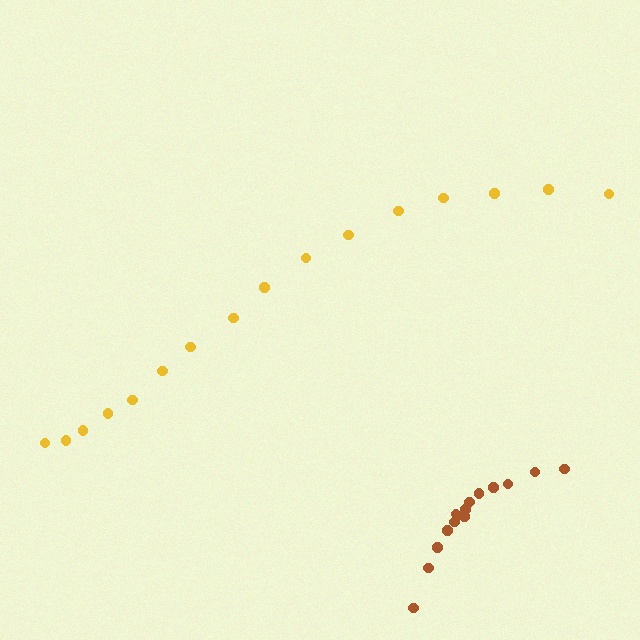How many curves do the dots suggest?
There are 2 distinct paths.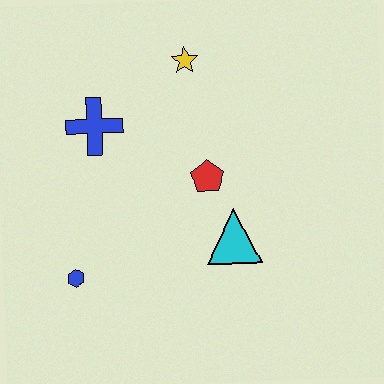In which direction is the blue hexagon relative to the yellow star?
The blue hexagon is below the yellow star.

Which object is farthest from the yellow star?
The blue hexagon is farthest from the yellow star.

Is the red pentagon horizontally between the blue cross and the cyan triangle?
Yes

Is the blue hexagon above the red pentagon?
No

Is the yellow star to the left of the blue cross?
No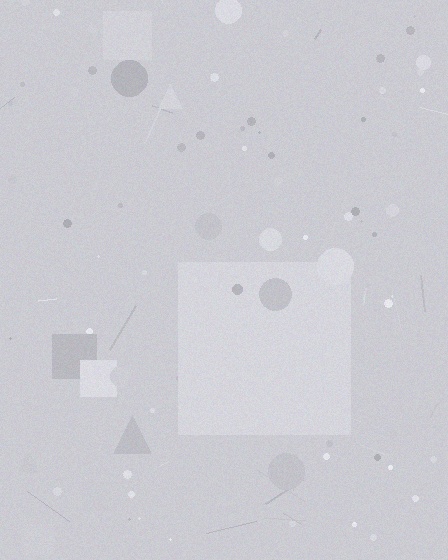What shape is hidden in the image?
A square is hidden in the image.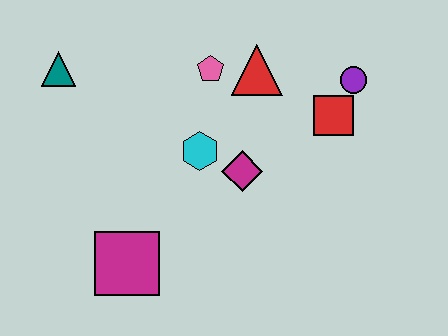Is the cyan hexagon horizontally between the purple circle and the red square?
No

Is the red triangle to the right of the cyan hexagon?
Yes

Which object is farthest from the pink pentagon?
The magenta square is farthest from the pink pentagon.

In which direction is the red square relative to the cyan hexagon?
The red square is to the right of the cyan hexagon.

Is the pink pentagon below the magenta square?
No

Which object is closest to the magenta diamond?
The cyan hexagon is closest to the magenta diamond.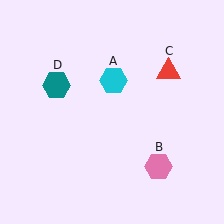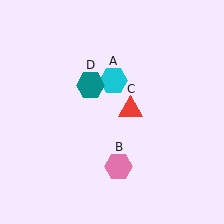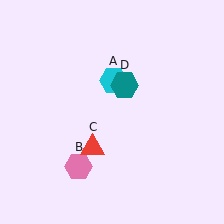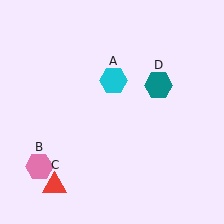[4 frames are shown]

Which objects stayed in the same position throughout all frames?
Cyan hexagon (object A) remained stationary.